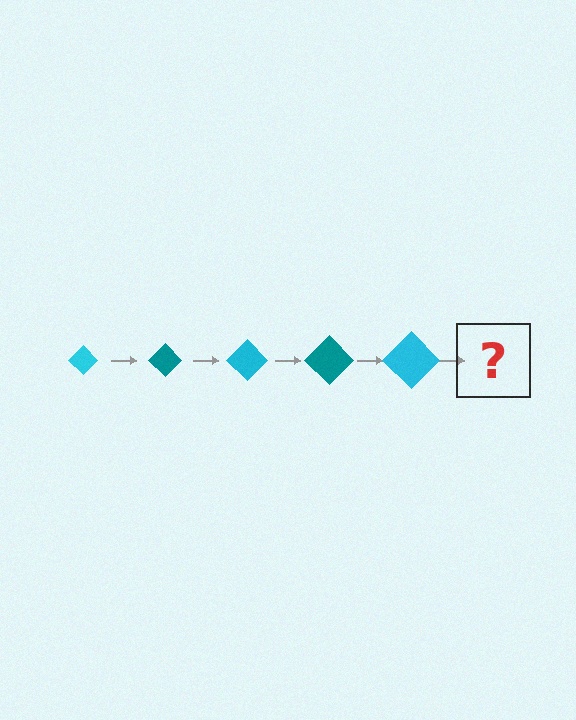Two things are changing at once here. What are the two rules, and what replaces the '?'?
The two rules are that the diamond grows larger each step and the color cycles through cyan and teal. The '?' should be a teal diamond, larger than the previous one.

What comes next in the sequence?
The next element should be a teal diamond, larger than the previous one.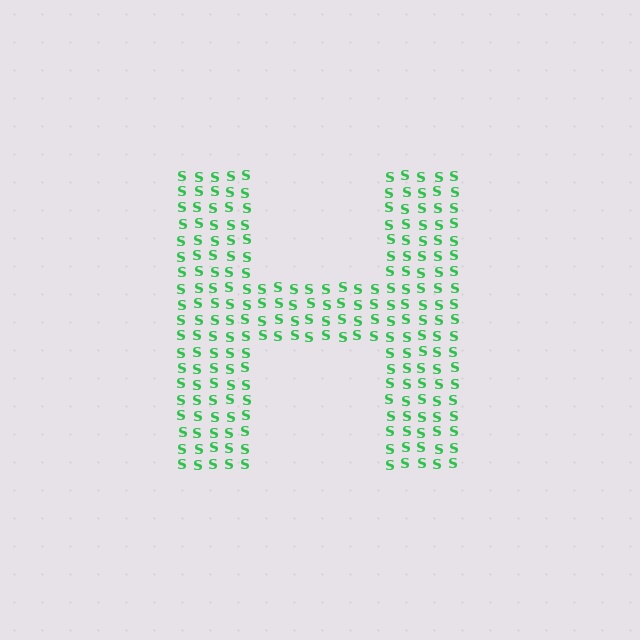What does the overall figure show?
The overall figure shows the letter H.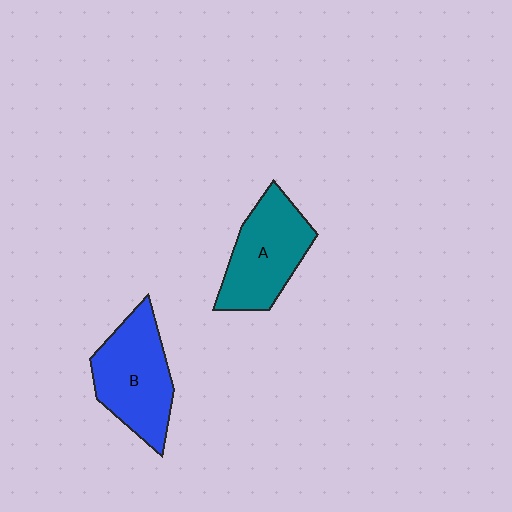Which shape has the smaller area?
Shape A (teal).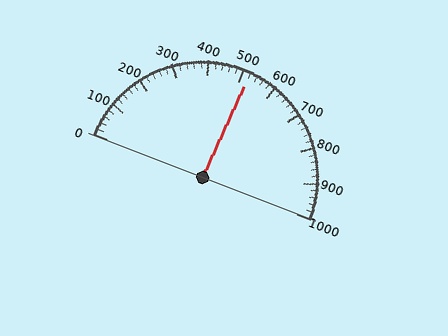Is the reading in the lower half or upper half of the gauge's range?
The reading is in the upper half of the range (0 to 1000).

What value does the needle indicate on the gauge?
The needle indicates approximately 520.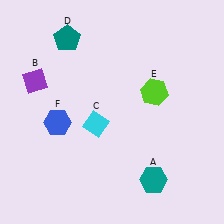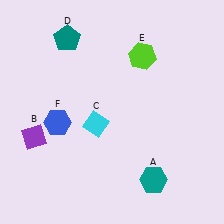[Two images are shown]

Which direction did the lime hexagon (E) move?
The lime hexagon (E) moved up.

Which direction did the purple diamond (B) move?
The purple diamond (B) moved down.